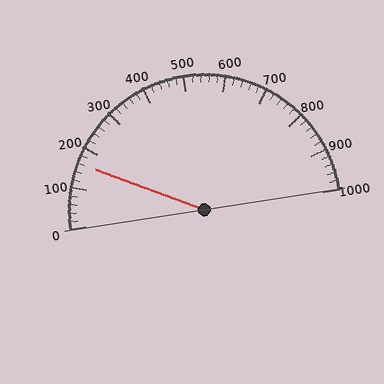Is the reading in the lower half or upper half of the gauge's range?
The reading is in the lower half of the range (0 to 1000).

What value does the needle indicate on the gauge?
The needle indicates approximately 160.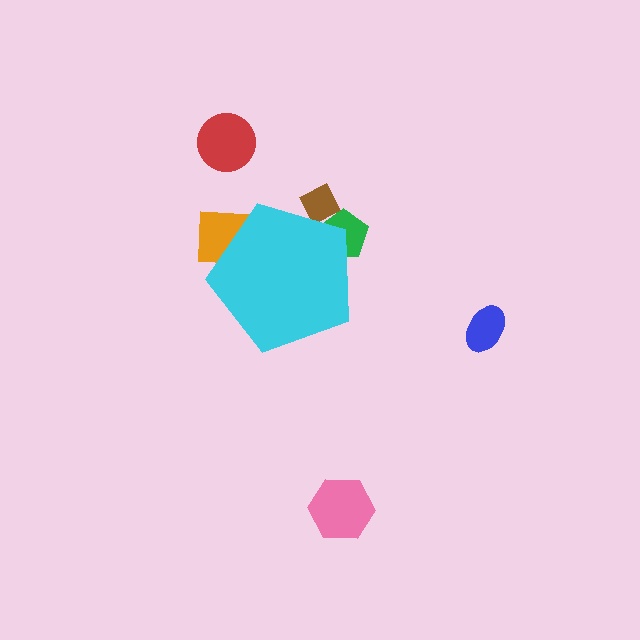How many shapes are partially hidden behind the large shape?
3 shapes are partially hidden.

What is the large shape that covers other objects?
A cyan pentagon.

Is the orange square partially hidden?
Yes, the orange square is partially hidden behind the cyan pentagon.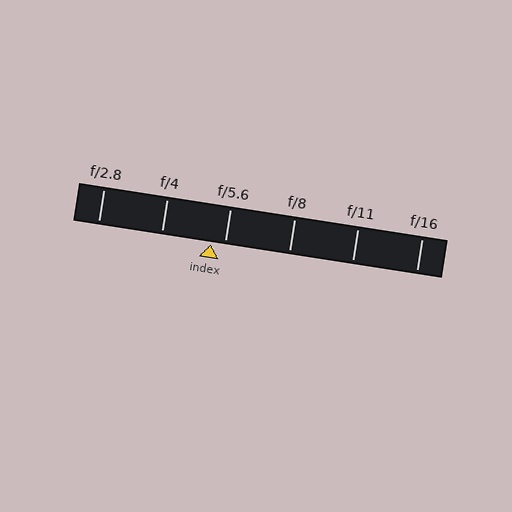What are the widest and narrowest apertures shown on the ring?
The widest aperture shown is f/2.8 and the narrowest is f/16.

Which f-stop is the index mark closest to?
The index mark is closest to f/5.6.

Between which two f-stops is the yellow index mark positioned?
The index mark is between f/4 and f/5.6.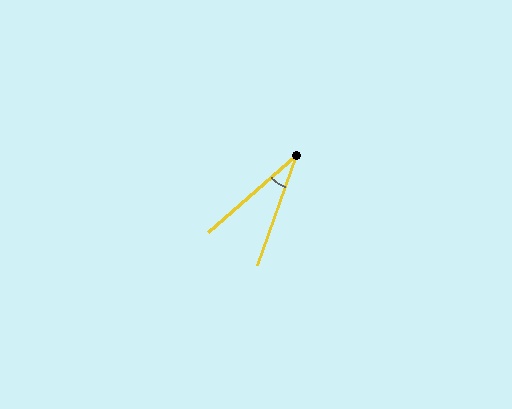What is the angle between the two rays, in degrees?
Approximately 29 degrees.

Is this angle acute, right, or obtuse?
It is acute.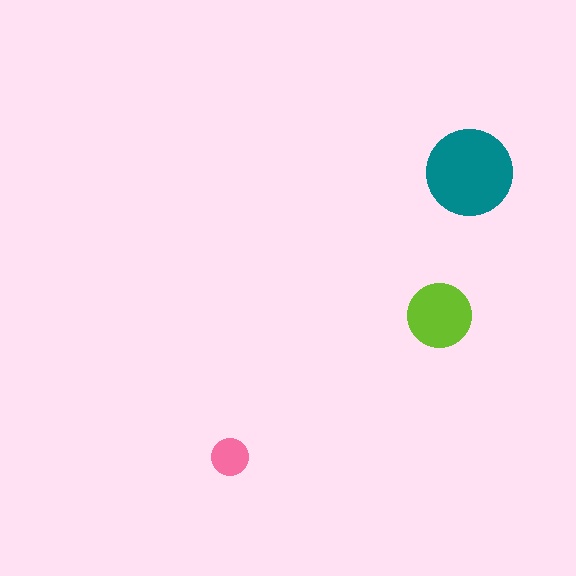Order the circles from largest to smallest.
the teal one, the lime one, the pink one.